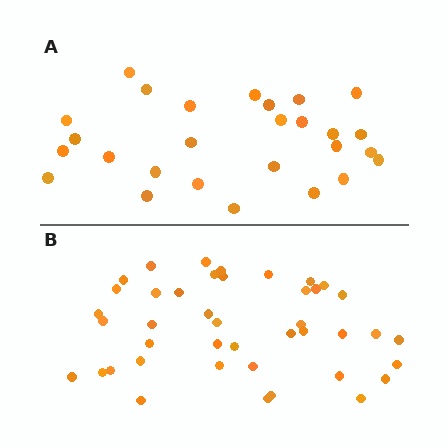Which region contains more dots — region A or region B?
Region B (the bottom region) has more dots.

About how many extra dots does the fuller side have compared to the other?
Region B has approximately 15 more dots than region A.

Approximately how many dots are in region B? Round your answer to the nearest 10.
About 40 dots. (The exact count is 42, which rounds to 40.)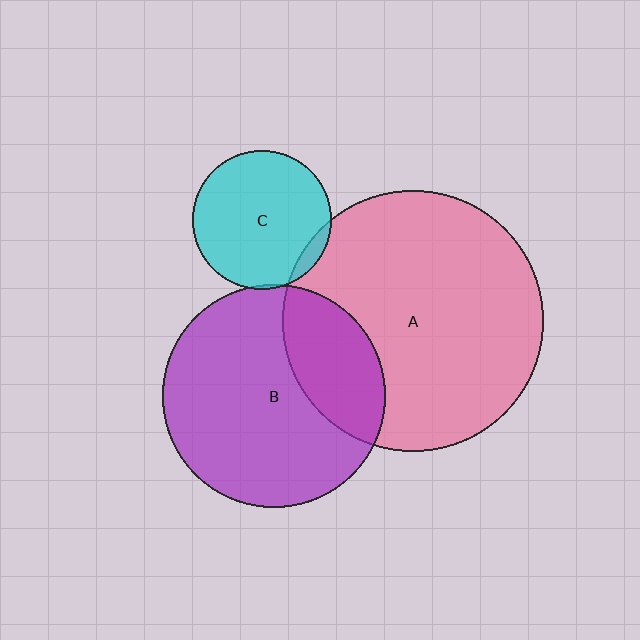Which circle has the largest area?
Circle A (pink).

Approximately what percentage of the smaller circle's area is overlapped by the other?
Approximately 5%.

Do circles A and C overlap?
Yes.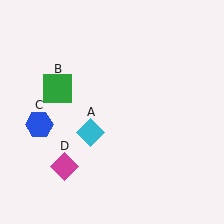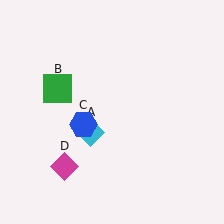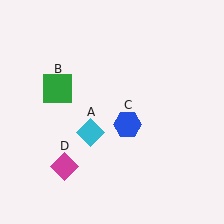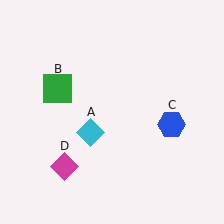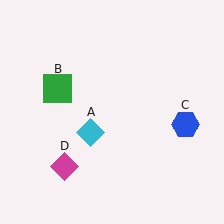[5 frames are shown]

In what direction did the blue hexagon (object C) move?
The blue hexagon (object C) moved right.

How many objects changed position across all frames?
1 object changed position: blue hexagon (object C).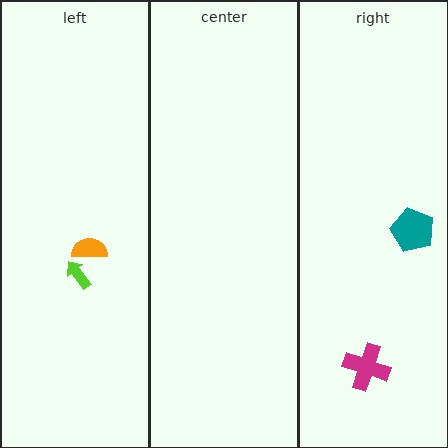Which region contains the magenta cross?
The right region.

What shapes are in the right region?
The teal pentagon, the magenta cross.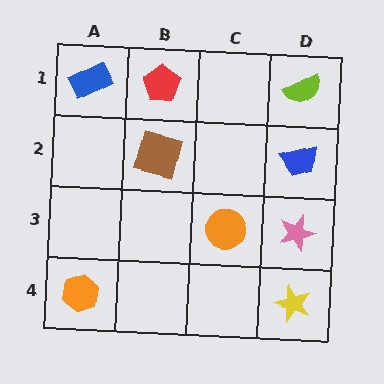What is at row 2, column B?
A brown square.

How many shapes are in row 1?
3 shapes.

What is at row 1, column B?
A red pentagon.